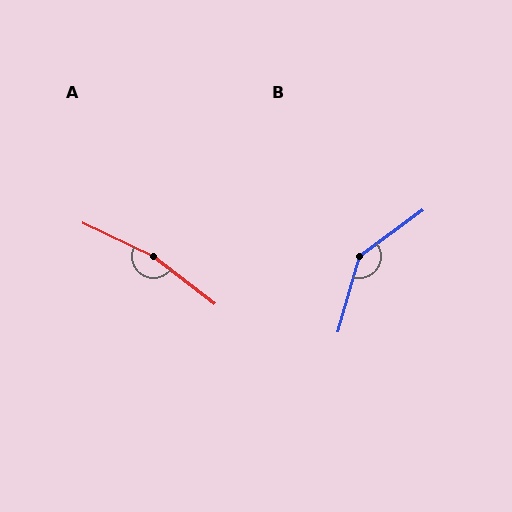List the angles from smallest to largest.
B (142°), A (168°).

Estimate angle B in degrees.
Approximately 142 degrees.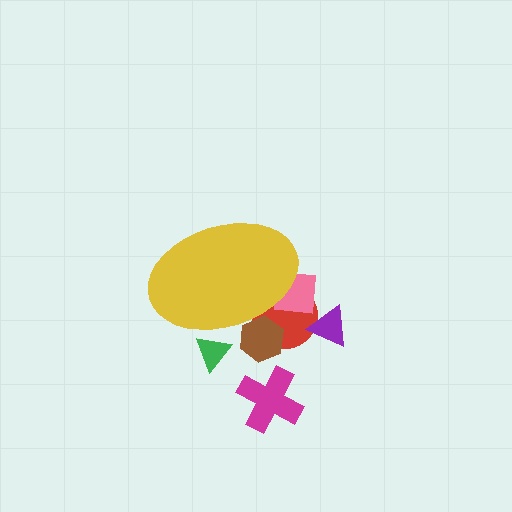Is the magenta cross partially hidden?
No, the magenta cross is fully visible.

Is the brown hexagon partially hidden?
Yes, the brown hexagon is partially hidden behind the yellow ellipse.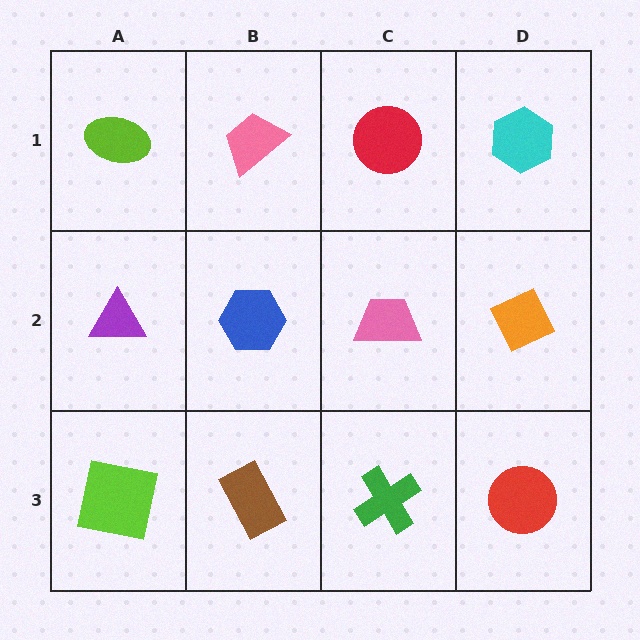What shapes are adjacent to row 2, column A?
A lime ellipse (row 1, column A), a lime square (row 3, column A), a blue hexagon (row 2, column B).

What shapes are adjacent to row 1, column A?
A purple triangle (row 2, column A), a pink trapezoid (row 1, column B).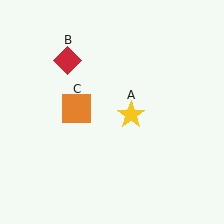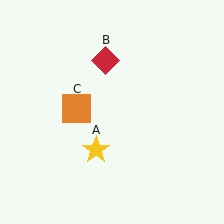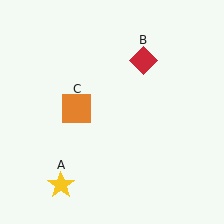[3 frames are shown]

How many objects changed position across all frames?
2 objects changed position: yellow star (object A), red diamond (object B).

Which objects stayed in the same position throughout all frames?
Orange square (object C) remained stationary.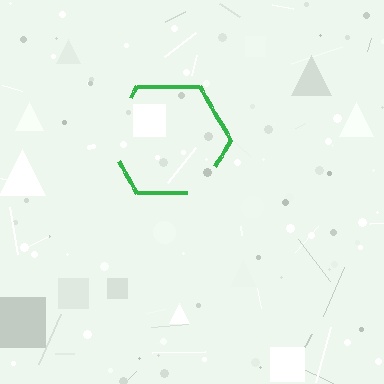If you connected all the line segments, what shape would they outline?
They would outline a hexagon.